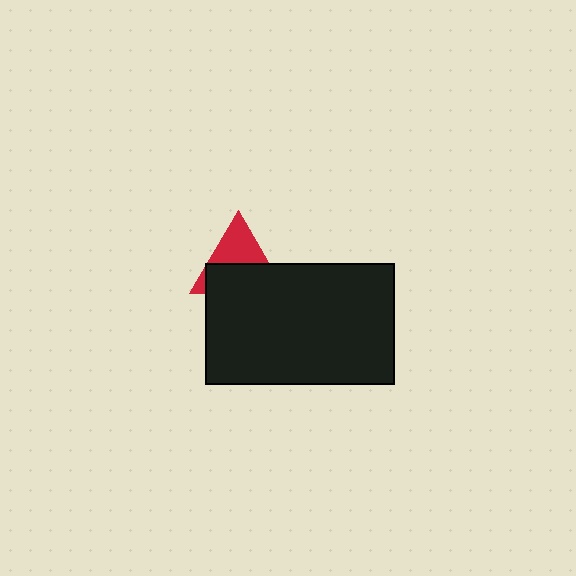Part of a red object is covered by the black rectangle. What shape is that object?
It is a triangle.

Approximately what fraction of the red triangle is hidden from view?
Roughly 53% of the red triangle is hidden behind the black rectangle.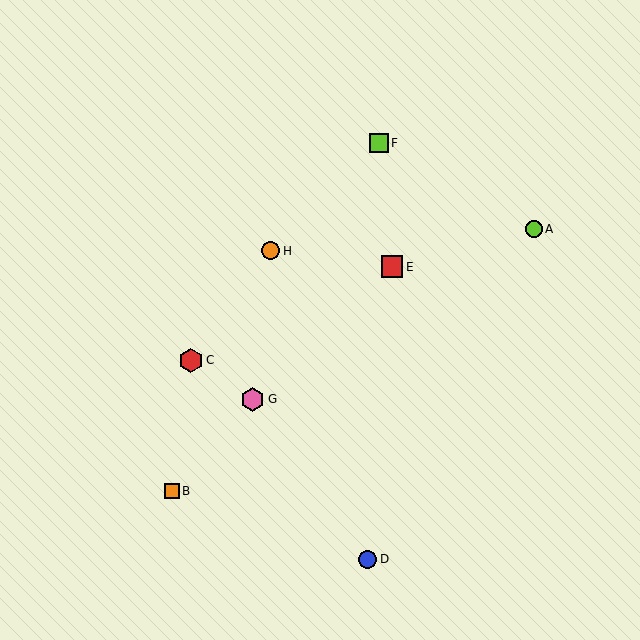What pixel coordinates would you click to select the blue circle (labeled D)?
Click at (368, 559) to select the blue circle D.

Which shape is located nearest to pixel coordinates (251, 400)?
The pink hexagon (labeled G) at (253, 399) is nearest to that location.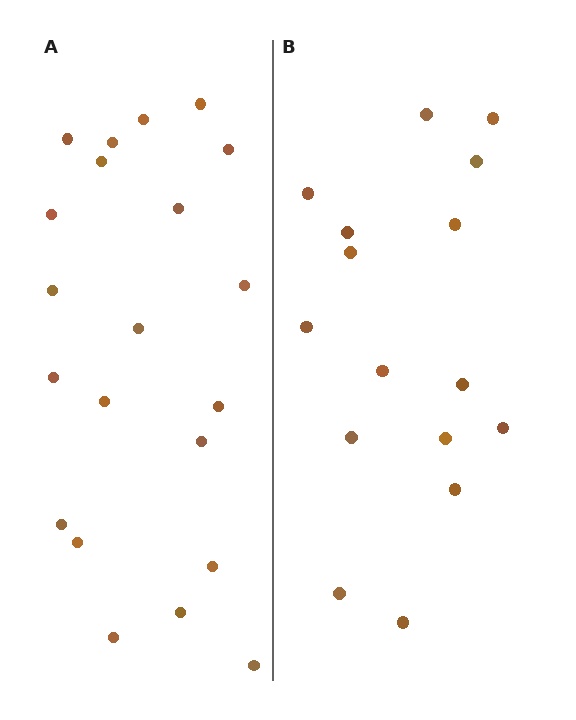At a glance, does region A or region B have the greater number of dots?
Region A (the left region) has more dots.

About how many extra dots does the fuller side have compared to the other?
Region A has about 5 more dots than region B.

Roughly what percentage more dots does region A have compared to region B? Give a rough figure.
About 30% more.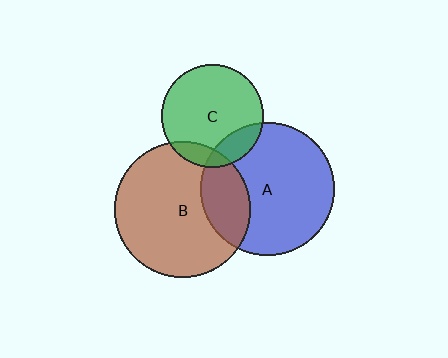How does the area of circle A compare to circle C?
Approximately 1.7 times.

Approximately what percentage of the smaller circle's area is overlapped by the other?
Approximately 10%.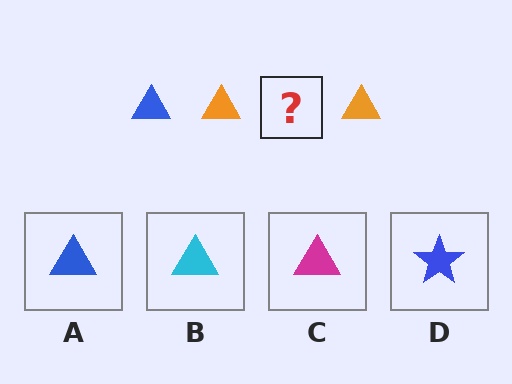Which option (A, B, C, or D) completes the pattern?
A.